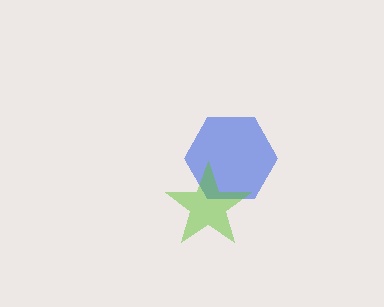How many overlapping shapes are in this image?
There are 2 overlapping shapes in the image.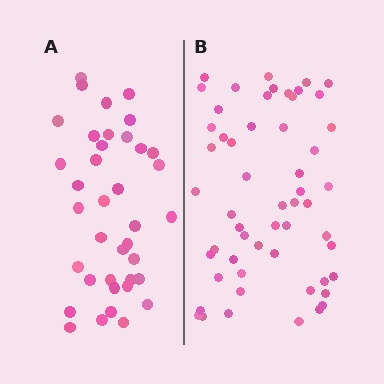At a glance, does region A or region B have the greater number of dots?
Region B (the right region) has more dots.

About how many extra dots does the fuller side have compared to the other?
Region B has approximately 15 more dots than region A.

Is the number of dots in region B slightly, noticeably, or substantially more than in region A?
Region B has noticeably more, but not dramatically so. The ratio is roughly 1.4 to 1.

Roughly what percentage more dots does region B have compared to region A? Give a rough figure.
About 45% more.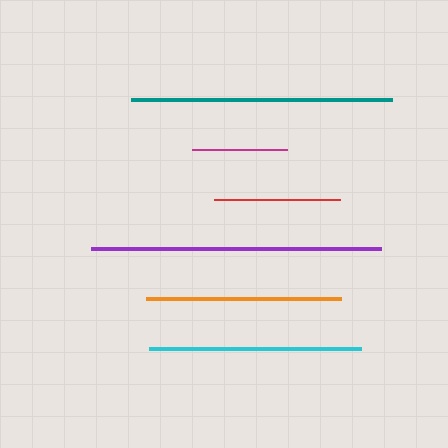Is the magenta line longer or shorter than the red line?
The red line is longer than the magenta line.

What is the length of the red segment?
The red segment is approximately 127 pixels long.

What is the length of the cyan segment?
The cyan segment is approximately 212 pixels long.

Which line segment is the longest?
The purple line is the longest at approximately 290 pixels.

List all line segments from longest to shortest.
From longest to shortest: purple, teal, cyan, orange, red, magenta.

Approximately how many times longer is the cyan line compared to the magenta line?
The cyan line is approximately 2.2 times the length of the magenta line.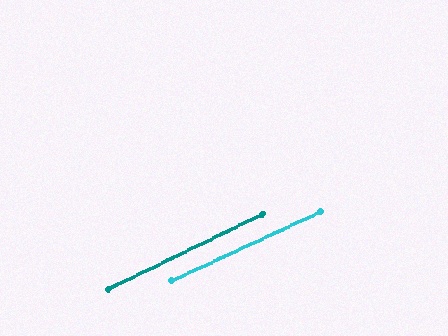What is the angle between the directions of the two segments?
Approximately 1 degree.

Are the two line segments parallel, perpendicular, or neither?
Parallel — their directions differ by only 1.1°.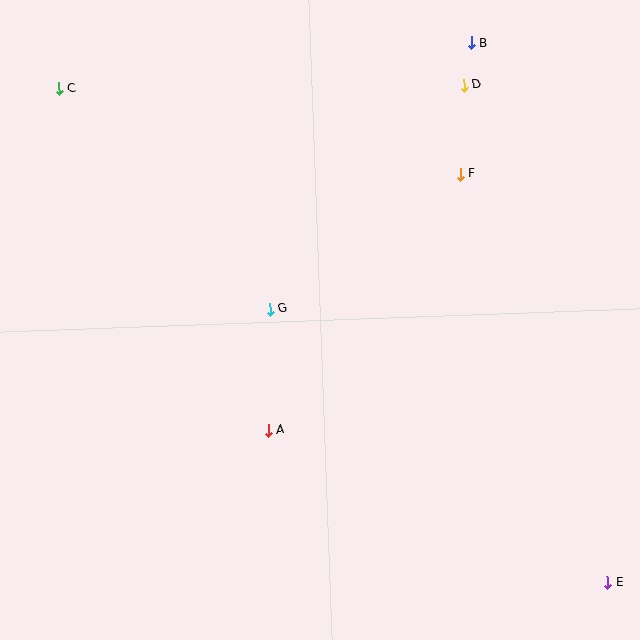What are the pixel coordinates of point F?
Point F is at (460, 174).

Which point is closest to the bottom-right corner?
Point E is closest to the bottom-right corner.